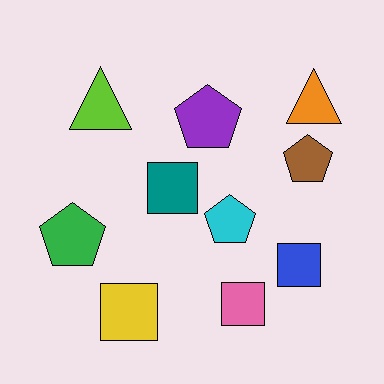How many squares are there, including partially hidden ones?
There are 4 squares.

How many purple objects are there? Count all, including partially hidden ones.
There is 1 purple object.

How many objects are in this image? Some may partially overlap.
There are 10 objects.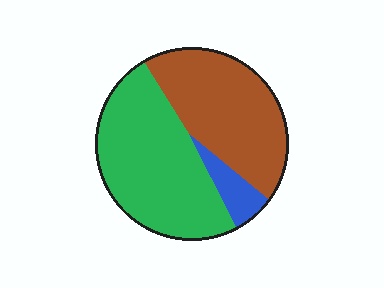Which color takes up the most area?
Green, at roughly 50%.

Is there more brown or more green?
Green.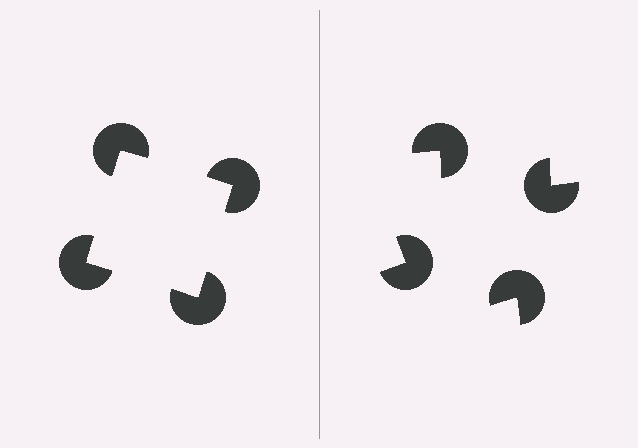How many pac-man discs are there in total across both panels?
8 — 4 on each side.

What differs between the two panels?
The pac-man discs are positioned identically on both sides; only the wedge orientations differ. On the left they align to a square; on the right they are misaligned.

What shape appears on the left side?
An illusory square.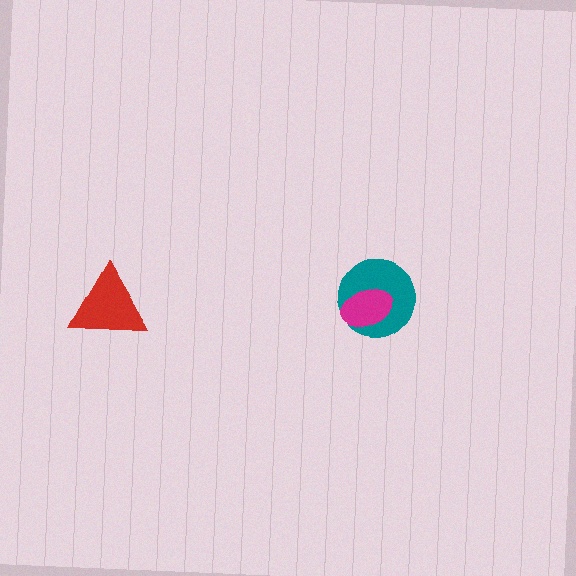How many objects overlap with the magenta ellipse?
1 object overlaps with the magenta ellipse.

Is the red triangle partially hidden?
No, no other shape covers it.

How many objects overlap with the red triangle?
0 objects overlap with the red triangle.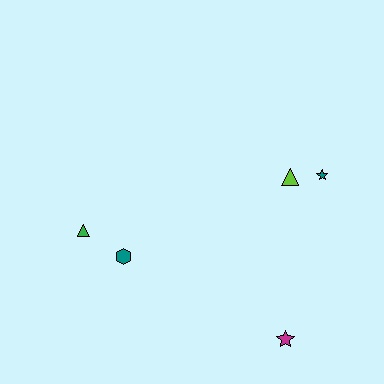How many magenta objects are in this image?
There is 1 magenta object.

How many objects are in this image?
There are 5 objects.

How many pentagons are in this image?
There are no pentagons.